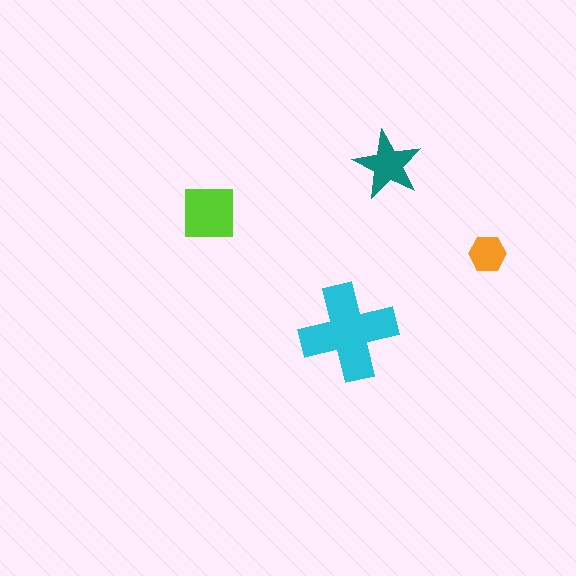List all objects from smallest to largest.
The orange hexagon, the teal star, the lime square, the cyan cross.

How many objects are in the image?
There are 4 objects in the image.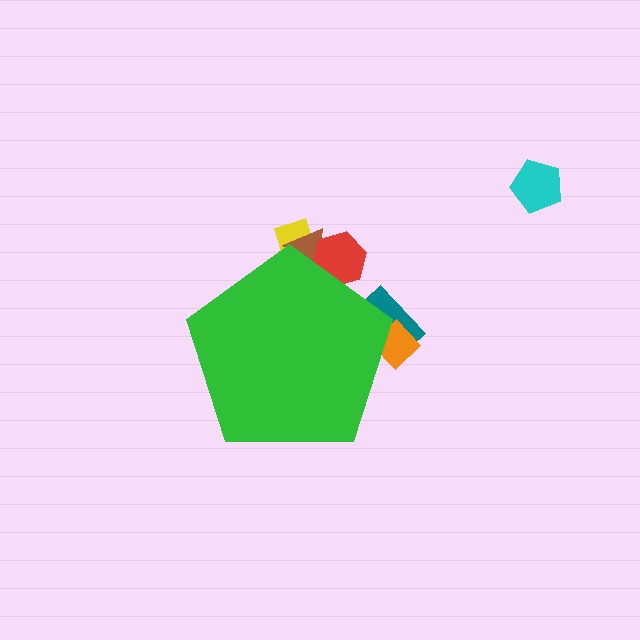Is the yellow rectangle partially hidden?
Yes, the yellow rectangle is partially hidden behind the green pentagon.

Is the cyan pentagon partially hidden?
No, the cyan pentagon is fully visible.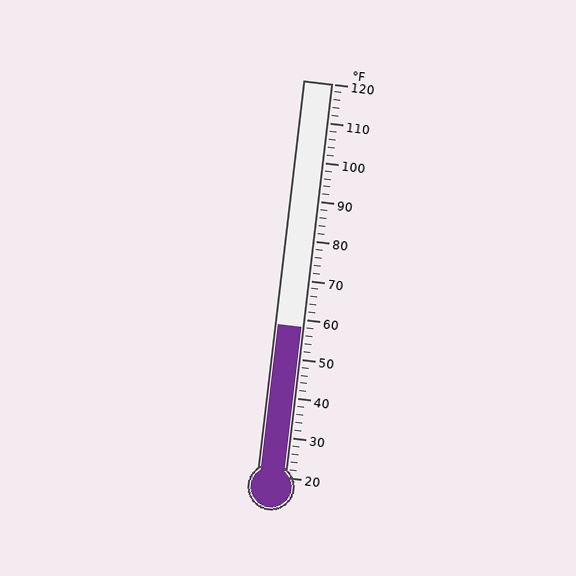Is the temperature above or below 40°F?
The temperature is above 40°F.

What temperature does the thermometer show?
The thermometer shows approximately 58°F.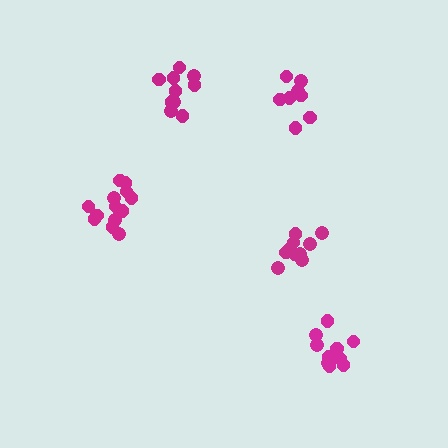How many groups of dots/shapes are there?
There are 5 groups.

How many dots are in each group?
Group 1: 10 dots, Group 2: 10 dots, Group 3: 8 dots, Group 4: 10 dots, Group 5: 13 dots (51 total).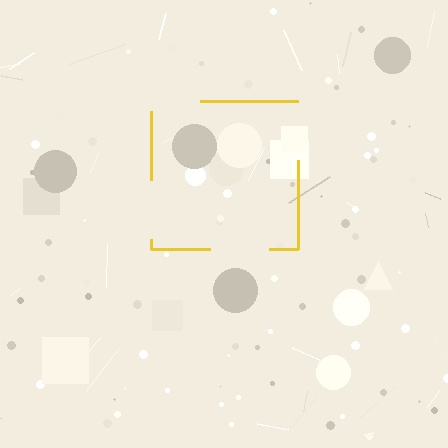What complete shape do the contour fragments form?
The contour fragments form a square.